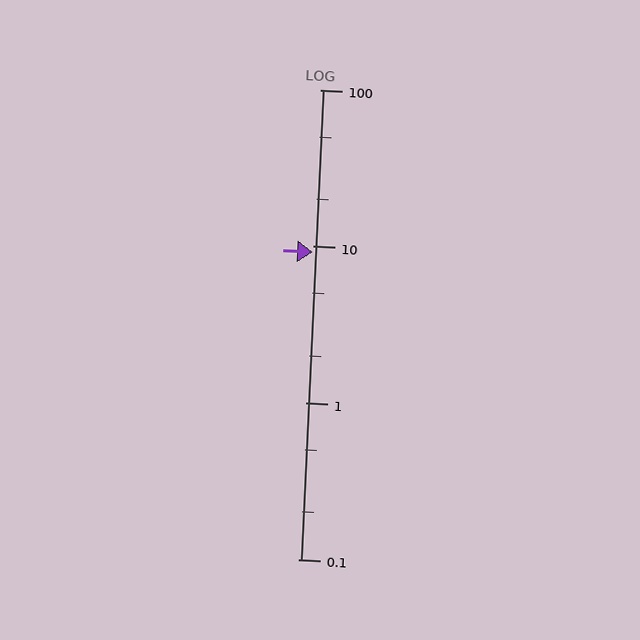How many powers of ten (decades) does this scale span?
The scale spans 3 decades, from 0.1 to 100.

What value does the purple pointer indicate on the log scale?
The pointer indicates approximately 9.2.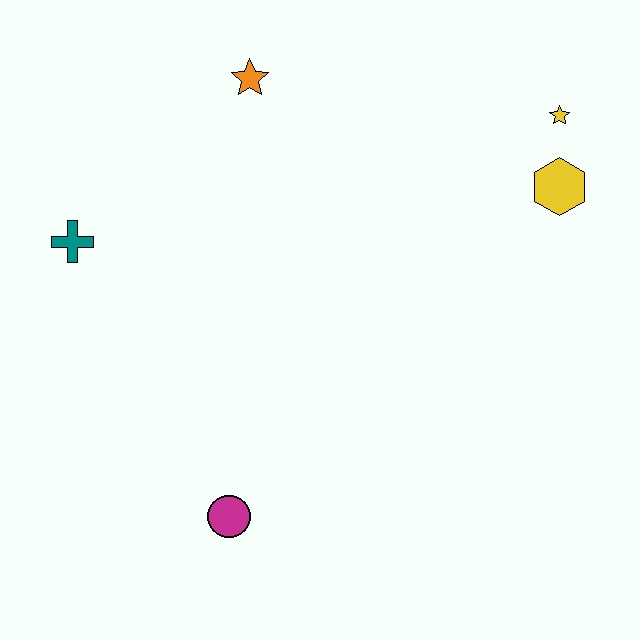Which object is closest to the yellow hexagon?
The yellow star is closest to the yellow hexagon.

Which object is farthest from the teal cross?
The yellow star is farthest from the teal cross.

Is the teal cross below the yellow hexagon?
Yes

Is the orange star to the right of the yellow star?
No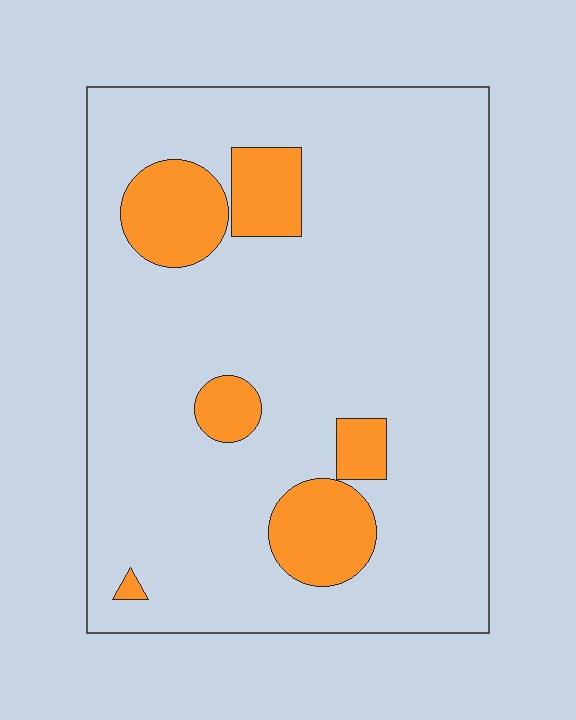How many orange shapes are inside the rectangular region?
6.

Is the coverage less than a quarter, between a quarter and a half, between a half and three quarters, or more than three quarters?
Less than a quarter.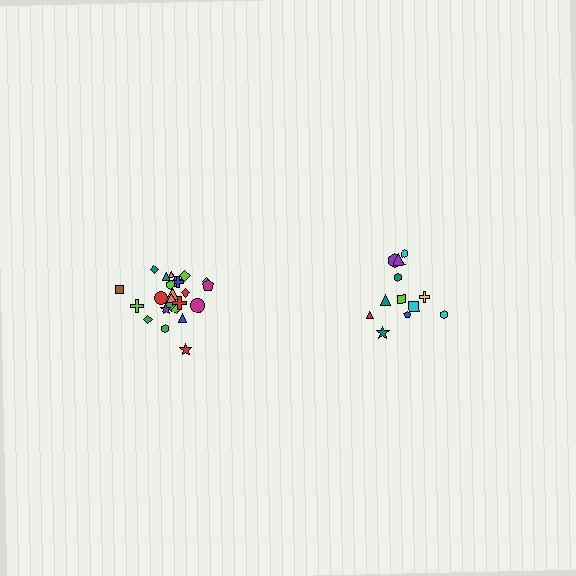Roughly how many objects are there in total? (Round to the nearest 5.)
Roughly 35 objects in total.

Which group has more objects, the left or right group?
The left group.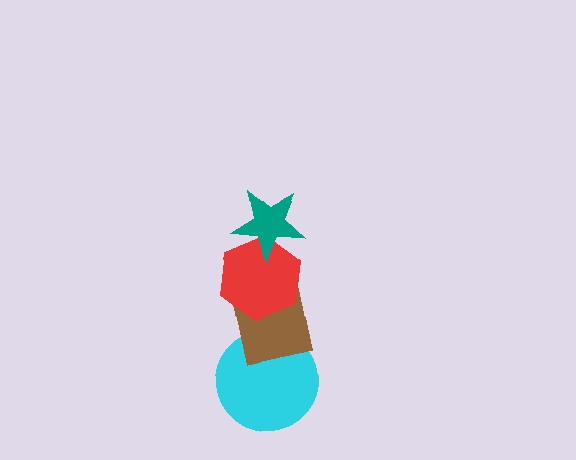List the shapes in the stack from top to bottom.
From top to bottom: the teal star, the red hexagon, the brown square, the cyan circle.